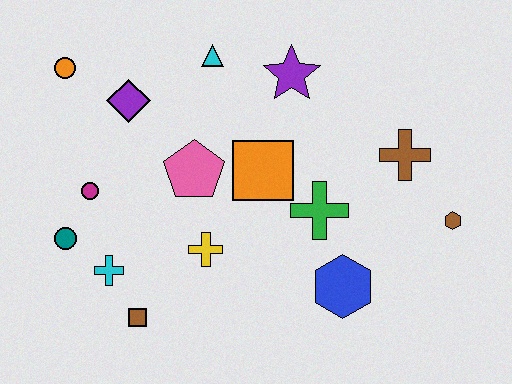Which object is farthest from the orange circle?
The brown hexagon is farthest from the orange circle.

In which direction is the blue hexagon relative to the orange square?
The blue hexagon is below the orange square.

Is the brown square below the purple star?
Yes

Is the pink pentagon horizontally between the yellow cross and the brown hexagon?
No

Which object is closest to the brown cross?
The brown hexagon is closest to the brown cross.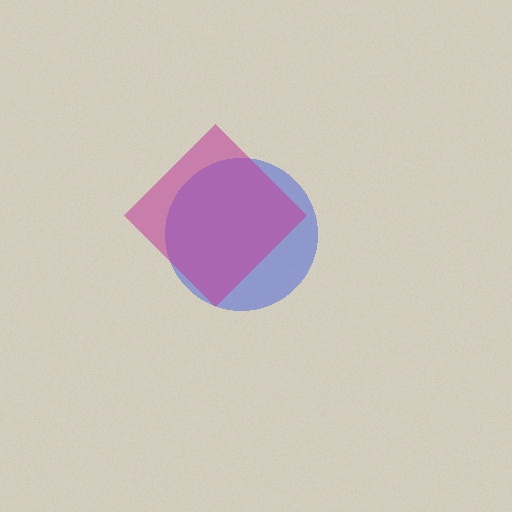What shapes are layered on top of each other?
The layered shapes are: a blue circle, a magenta diamond.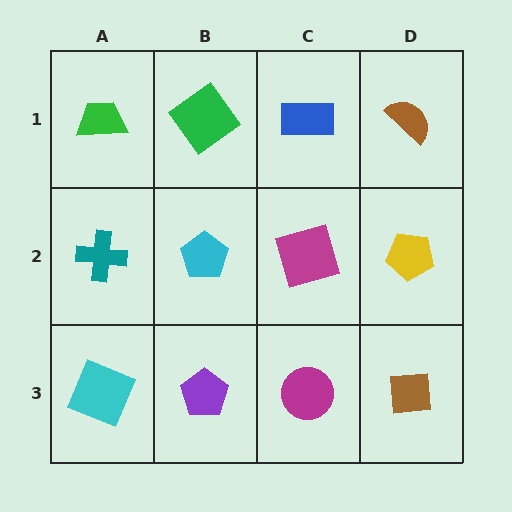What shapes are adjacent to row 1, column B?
A cyan pentagon (row 2, column B), a green trapezoid (row 1, column A), a blue rectangle (row 1, column C).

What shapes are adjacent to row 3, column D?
A yellow pentagon (row 2, column D), a magenta circle (row 3, column C).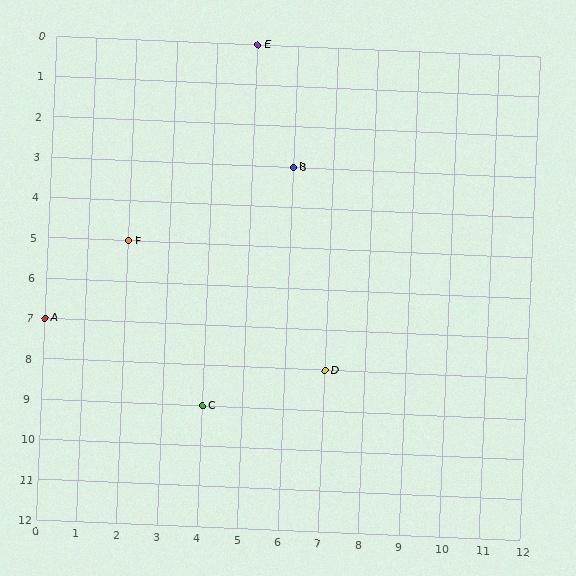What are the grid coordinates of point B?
Point B is at grid coordinates (6, 3).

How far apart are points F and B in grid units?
Points F and B are 4 columns and 2 rows apart (about 4.5 grid units diagonally).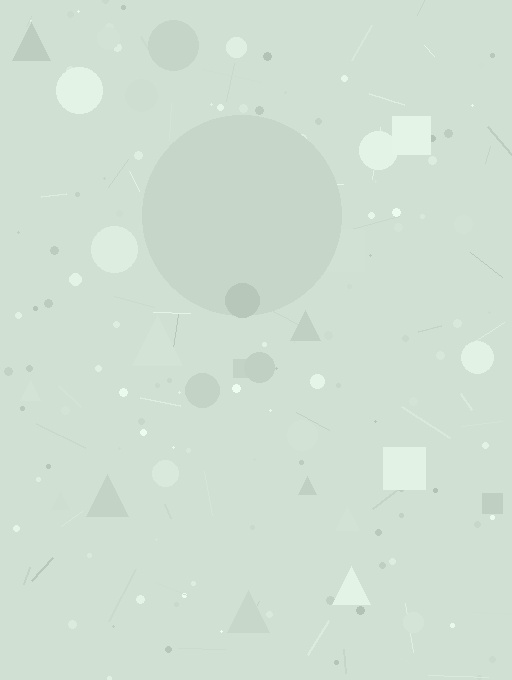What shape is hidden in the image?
A circle is hidden in the image.